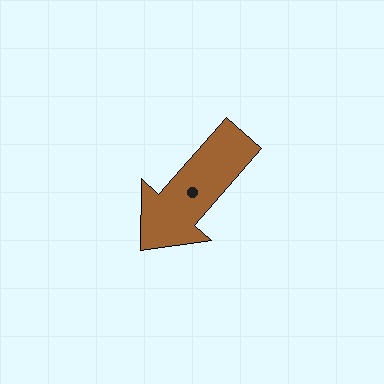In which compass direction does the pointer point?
Southwest.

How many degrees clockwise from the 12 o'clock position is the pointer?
Approximately 221 degrees.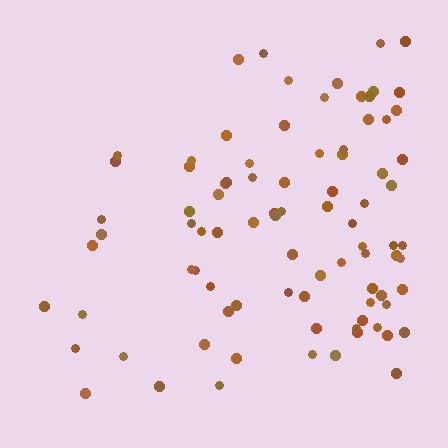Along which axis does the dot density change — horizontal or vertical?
Horizontal.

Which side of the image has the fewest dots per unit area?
The left.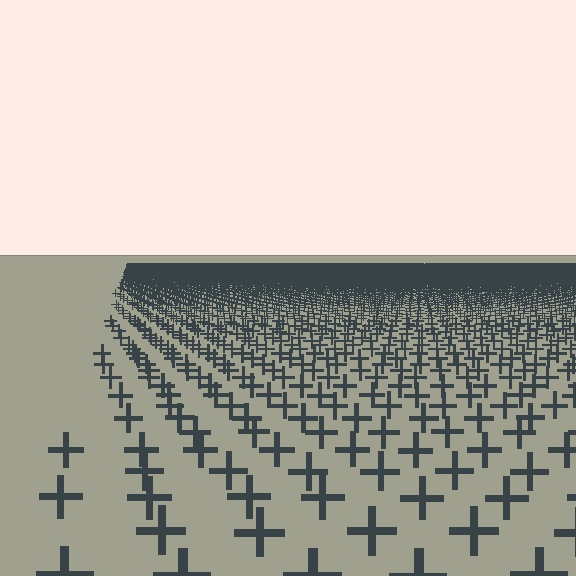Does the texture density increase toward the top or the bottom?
Density increases toward the top.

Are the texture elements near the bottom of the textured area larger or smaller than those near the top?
Larger. Near the bottom, elements are closer to the viewer and appear at a bigger on-screen size.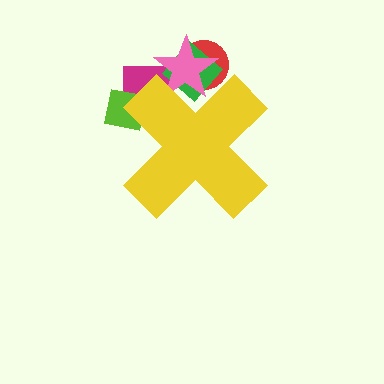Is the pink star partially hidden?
Yes, the pink star is partially hidden behind the yellow cross.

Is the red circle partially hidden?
Yes, the red circle is partially hidden behind the yellow cross.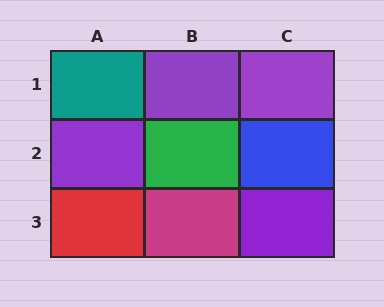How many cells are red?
1 cell is red.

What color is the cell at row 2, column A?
Purple.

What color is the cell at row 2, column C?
Blue.